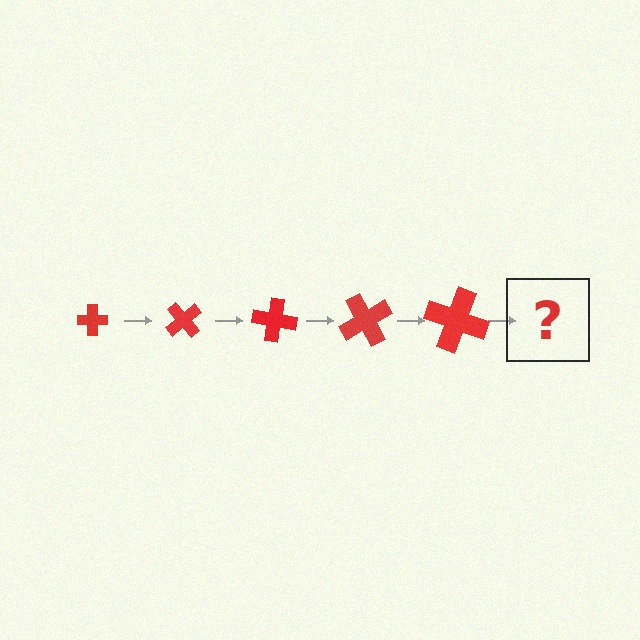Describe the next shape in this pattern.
It should be a cross, larger than the previous one and rotated 250 degrees from the start.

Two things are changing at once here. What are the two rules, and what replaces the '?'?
The two rules are that the cross grows larger each step and it rotates 50 degrees each step. The '?' should be a cross, larger than the previous one and rotated 250 degrees from the start.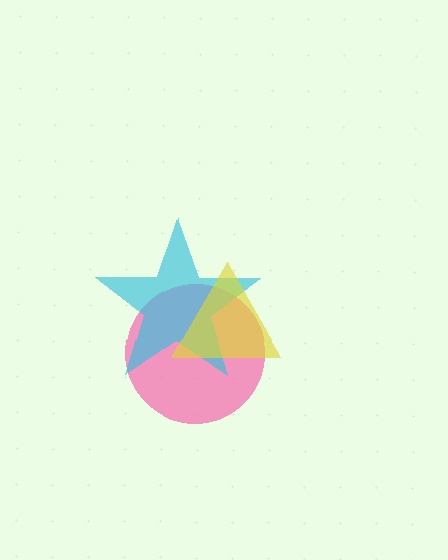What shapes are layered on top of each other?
The layered shapes are: a pink circle, a cyan star, a yellow triangle.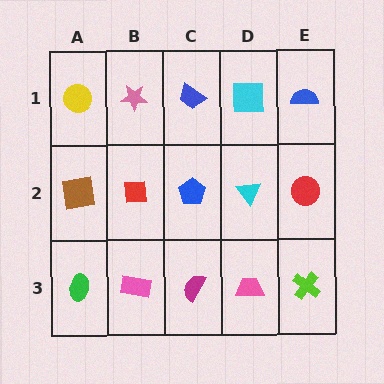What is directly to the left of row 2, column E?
A cyan triangle.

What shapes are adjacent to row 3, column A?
A brown square (row 2, column A), a pink rectangle (row 3, column B).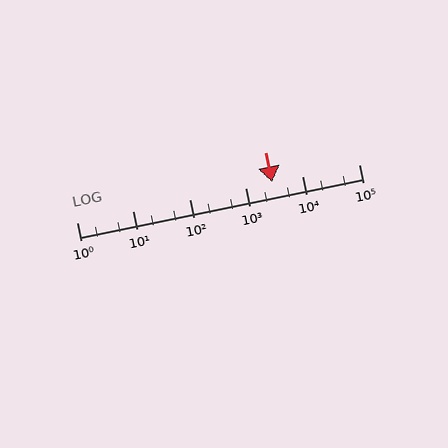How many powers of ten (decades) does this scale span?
The scale spans 5 decades, from 1 to 100000.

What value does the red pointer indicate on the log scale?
The pointer indicates approximately 2900.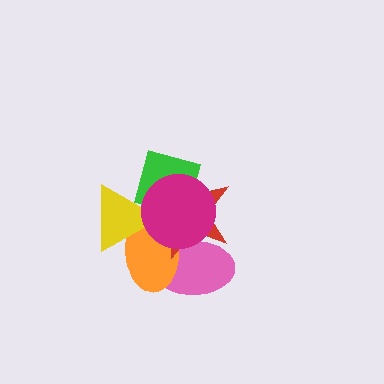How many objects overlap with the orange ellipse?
5 objects overlap with the orange ellipse.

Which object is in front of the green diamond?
The magenta circle is in front of the green diamond.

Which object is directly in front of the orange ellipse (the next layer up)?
The red star is directly in front of the orange ellipse.